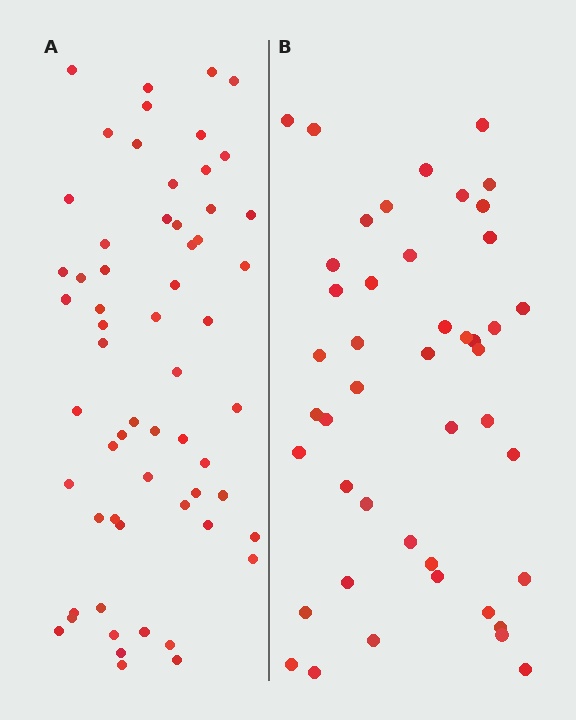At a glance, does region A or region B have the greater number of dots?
Region A (the left region) has more dots.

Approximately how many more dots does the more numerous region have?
Region A has approximately 15 more dots than region B.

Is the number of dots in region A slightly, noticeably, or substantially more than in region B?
Region A has noticeably more, but not dramatically so. The ratio is roughly 1.3 to 1.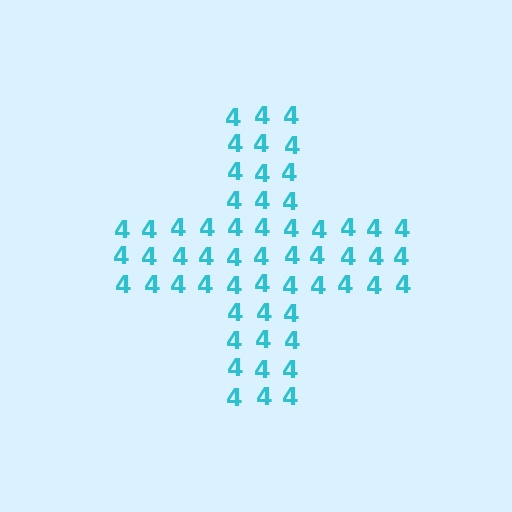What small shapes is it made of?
It is made of small digit 4's.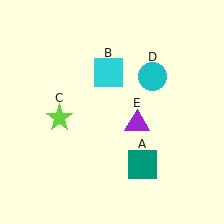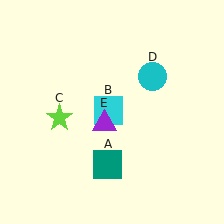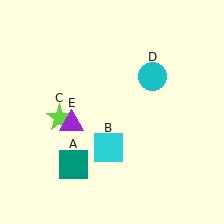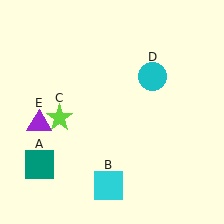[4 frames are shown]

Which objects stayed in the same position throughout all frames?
Lime star (object C) and cyan circle (object D) remained stationary.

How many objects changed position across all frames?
3 objects changed position: teal square (object A), cyan square (object B), purple triangle (object E).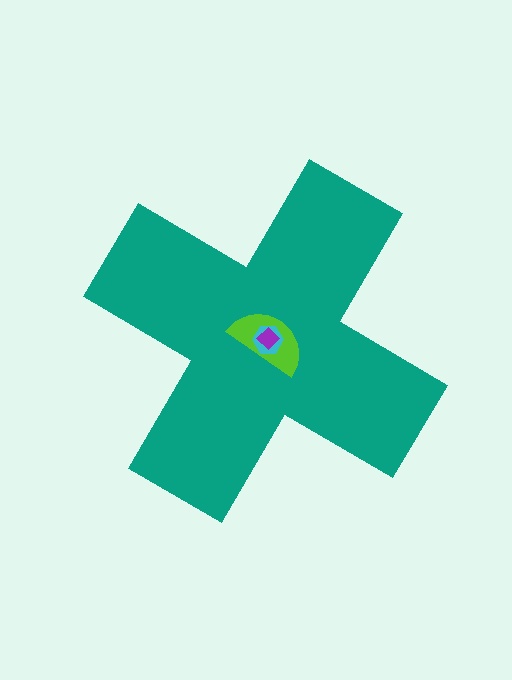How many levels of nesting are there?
4.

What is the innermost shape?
The purple diamond.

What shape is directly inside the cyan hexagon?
The purple diamond.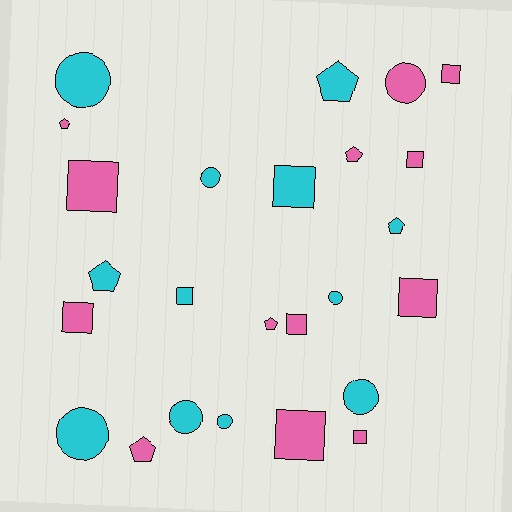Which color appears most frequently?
Pink, with 13 objects.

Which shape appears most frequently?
Square, with 10 objects.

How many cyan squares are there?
There are 2 cyan squares.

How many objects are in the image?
There are 25 objects.